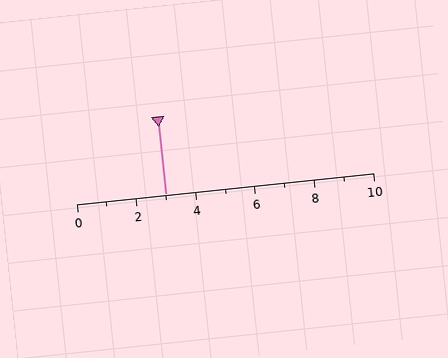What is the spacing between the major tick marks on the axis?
The major ticks are spaced 2 apart.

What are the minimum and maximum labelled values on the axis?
The axis runs from 0 to 10.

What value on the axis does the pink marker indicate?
The marker indicates approximately 3.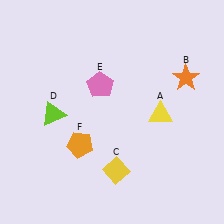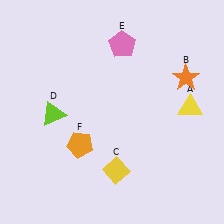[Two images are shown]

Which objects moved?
The objects that moved are: the yellow triangle (A), the pink pentagon (E).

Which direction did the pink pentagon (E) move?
The pink pentagon (E) moved up.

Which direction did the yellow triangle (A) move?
The yellow triangle (A) moved right.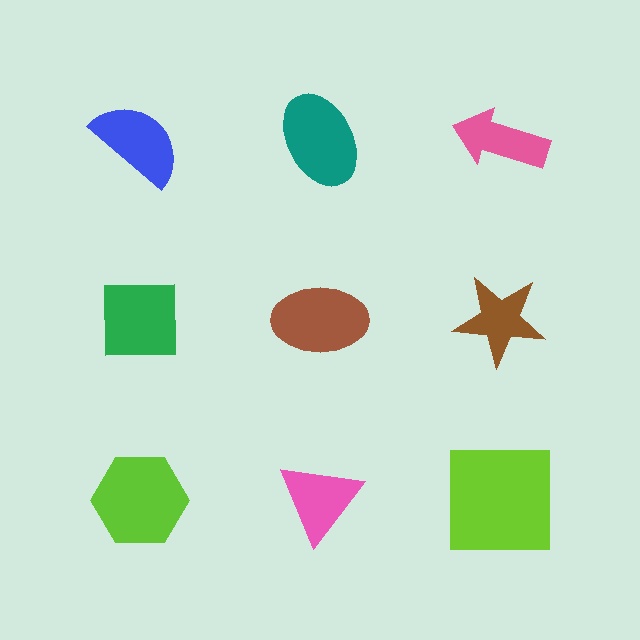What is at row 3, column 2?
A pink triangle.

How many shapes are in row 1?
3 shapes.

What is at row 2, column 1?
A green square.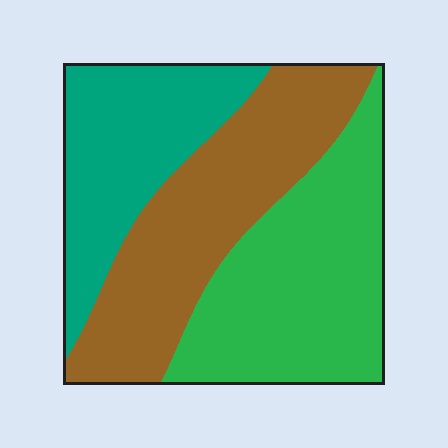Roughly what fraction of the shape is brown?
Brown takes up about three eighths (3/8) of the shape.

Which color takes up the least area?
Teal, at roughly 25%.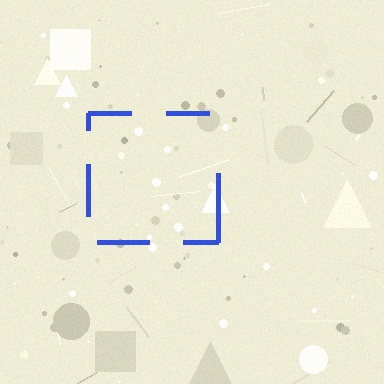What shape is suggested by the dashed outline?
The dashed outline suggests a square.